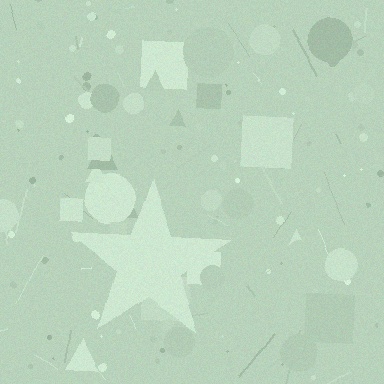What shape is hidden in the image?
A star is hidden in the image.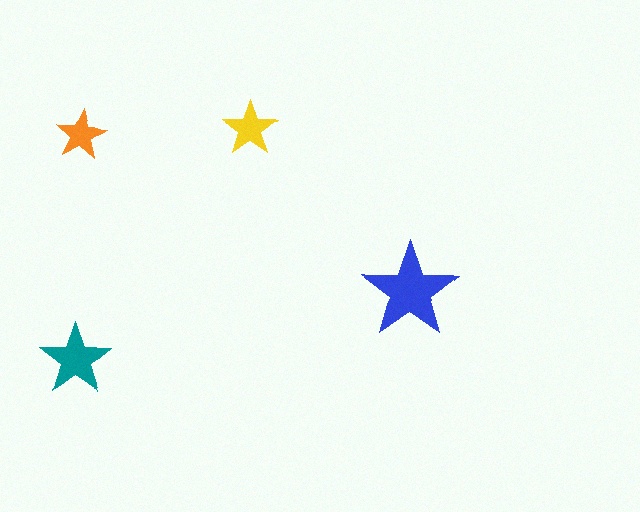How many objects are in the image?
There are 4 objects in the image.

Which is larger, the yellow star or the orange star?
The yellow one.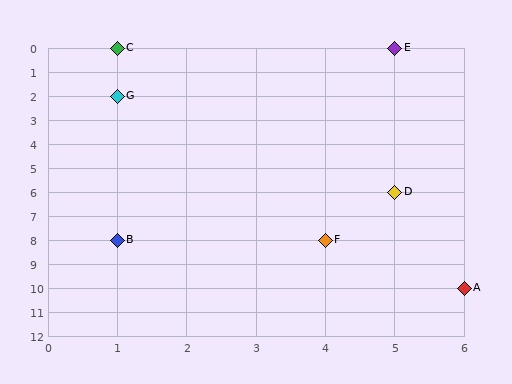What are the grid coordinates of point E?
Point E is at grid coordinates (5, 0).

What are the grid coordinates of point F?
Point F is at grid coordinates (4, 8).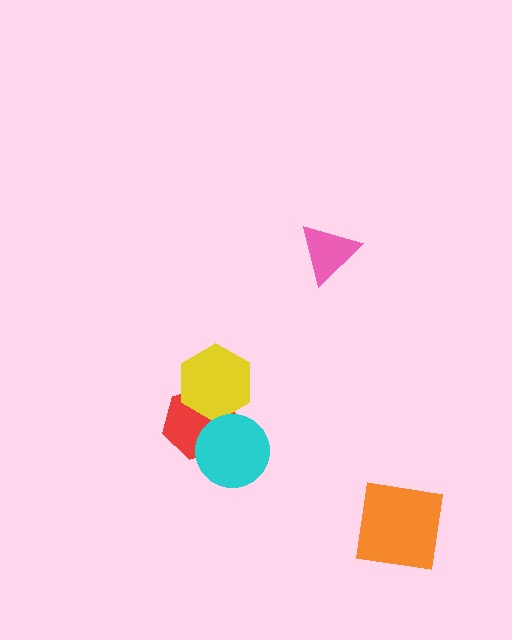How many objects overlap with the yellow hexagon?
1 object overlaps with the yellow hexagon.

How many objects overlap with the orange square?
0 objects overlap with the orange square.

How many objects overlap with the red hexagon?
2 objects overlap with the red hexagon.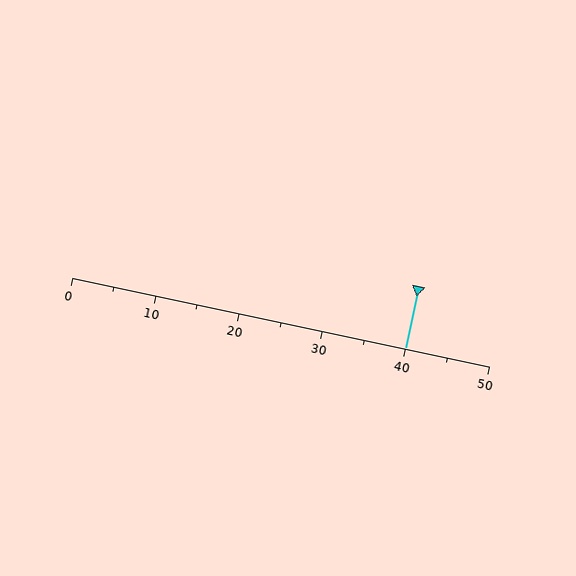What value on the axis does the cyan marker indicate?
The marker indicates approximately 40.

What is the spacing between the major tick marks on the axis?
The major ticks are spaced 10 apart.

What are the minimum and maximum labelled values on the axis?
The axis runs from 0 to 50.